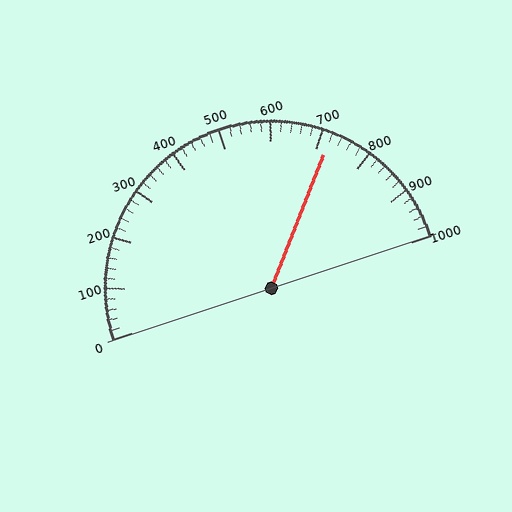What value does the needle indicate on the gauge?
The needle indicates approximately 720.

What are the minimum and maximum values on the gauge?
The gauge ranges from 0 to 1000.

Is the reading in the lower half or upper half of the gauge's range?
The reading is in the upper half of the range (0 to 1000).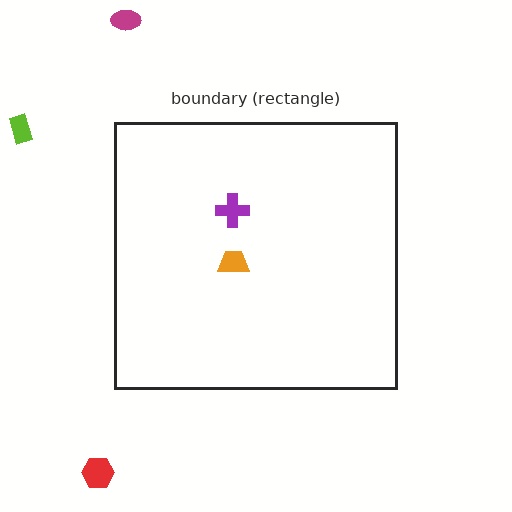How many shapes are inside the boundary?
2 inside, 3 outside.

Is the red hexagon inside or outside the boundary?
Outside.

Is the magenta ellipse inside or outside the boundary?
Outside.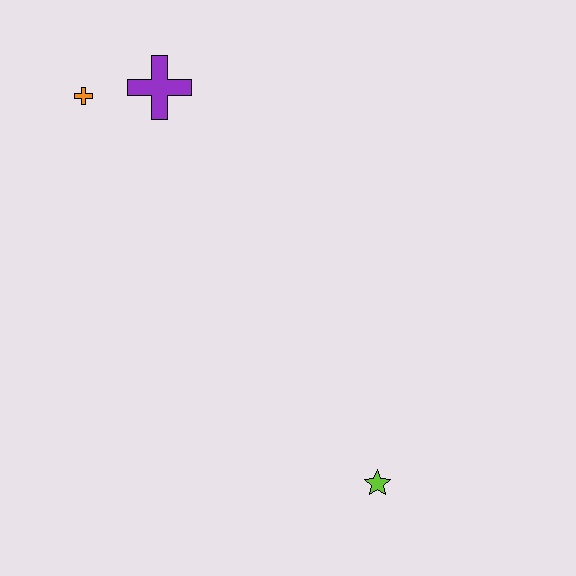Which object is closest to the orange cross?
The purple cross is closest to the orange cross.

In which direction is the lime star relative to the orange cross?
The lime star is below the orange cross.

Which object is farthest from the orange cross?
The lime star is farthest from the orange cross.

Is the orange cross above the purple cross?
No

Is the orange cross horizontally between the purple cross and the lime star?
No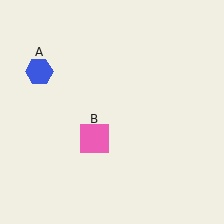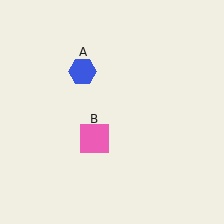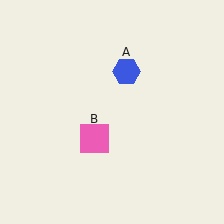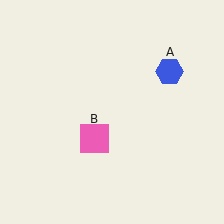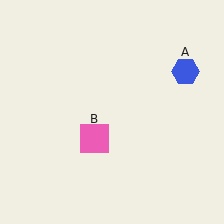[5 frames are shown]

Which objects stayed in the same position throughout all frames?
Pink square (object B) remained stationary.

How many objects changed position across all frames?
1 object changed position: blue hexagon (object A).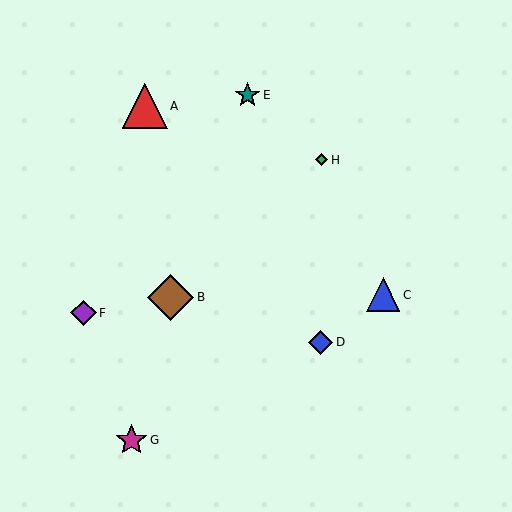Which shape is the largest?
The brown diamond (labeled B) is the largest.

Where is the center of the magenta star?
The center of the magenta star is at (132, 440).